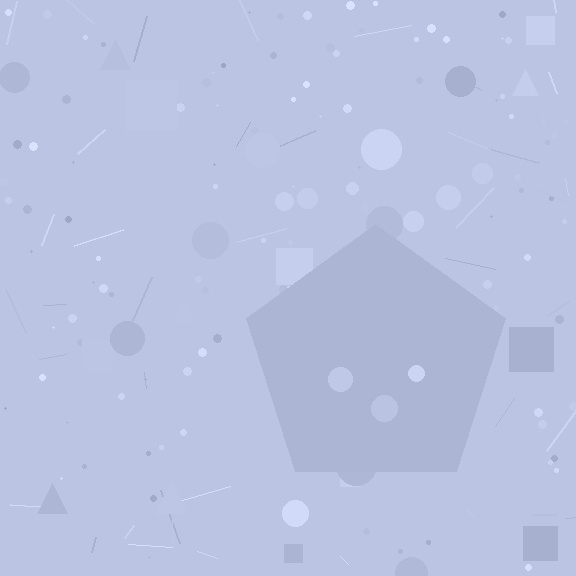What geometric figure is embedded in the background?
A pentagon is embedded in the background.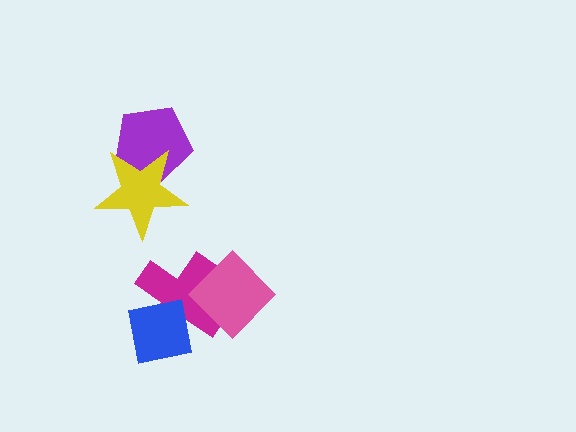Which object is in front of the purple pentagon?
The yellow star is in front of the purple pentagon.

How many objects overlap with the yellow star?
1 object overlaps with the yellow star.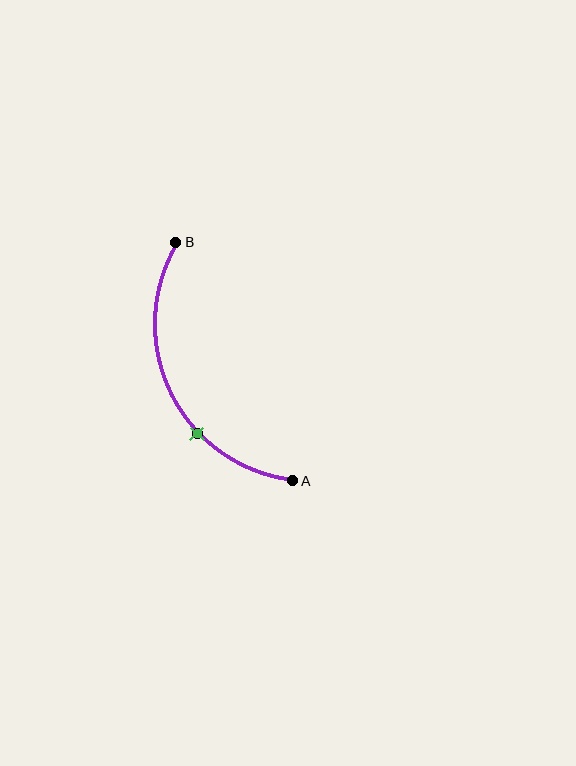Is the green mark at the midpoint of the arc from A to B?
No. The green mark lies on the arc but is closer to endpoint A. The arc midpoint would be at the point on the curve equidistant along the arc from both A and B.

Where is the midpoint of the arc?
The arc midpoint is the point on the curve farthest from the straight line joining A and B. It sits to the left of that line.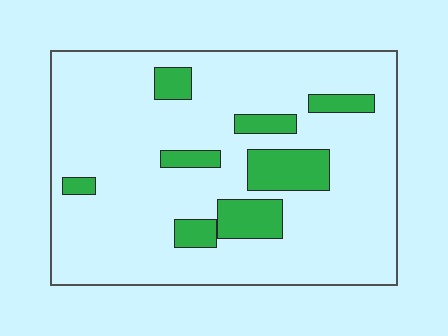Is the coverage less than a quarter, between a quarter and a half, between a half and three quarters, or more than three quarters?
Less than a quarter.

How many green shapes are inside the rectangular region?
8.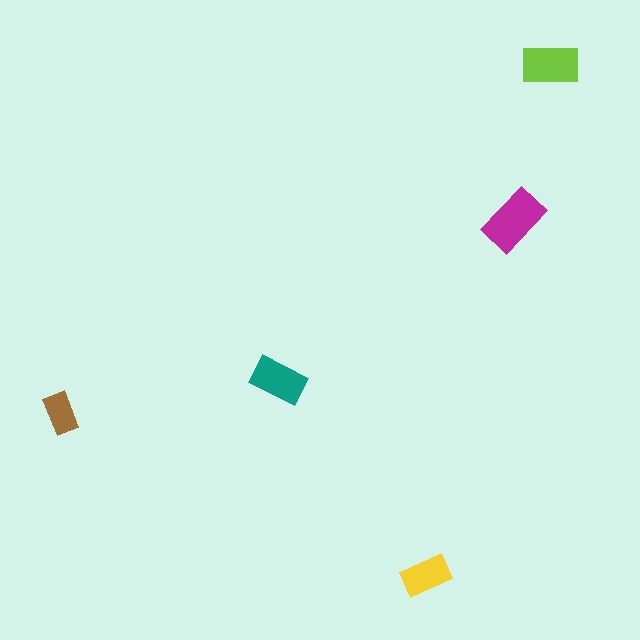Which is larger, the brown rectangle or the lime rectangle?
The lime one.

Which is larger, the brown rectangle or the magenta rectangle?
The magenta one.